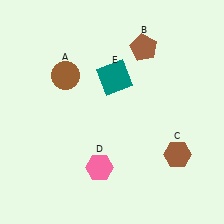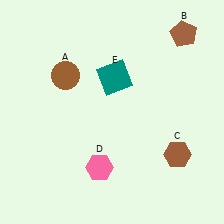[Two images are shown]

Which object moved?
The brown pentagon (B) moved right.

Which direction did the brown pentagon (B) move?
The brown pentagon (B) moved right.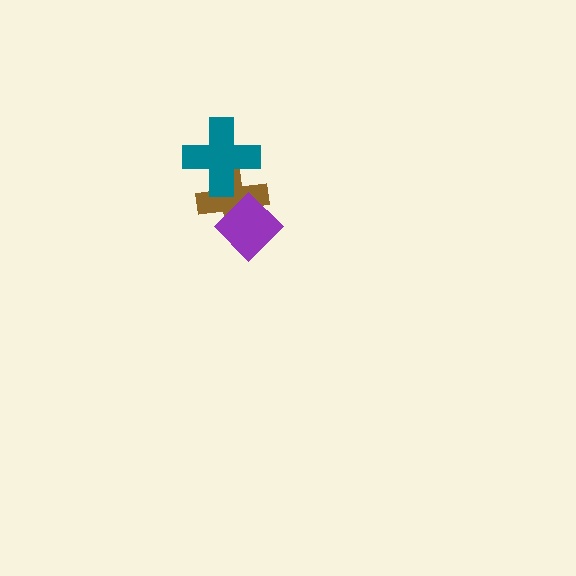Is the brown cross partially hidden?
Yes, it is partially covered by another shape.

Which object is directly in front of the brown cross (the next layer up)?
The teal cross is directly in front of the brown cross.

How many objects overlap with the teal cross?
1 object overlaps with the teal cross.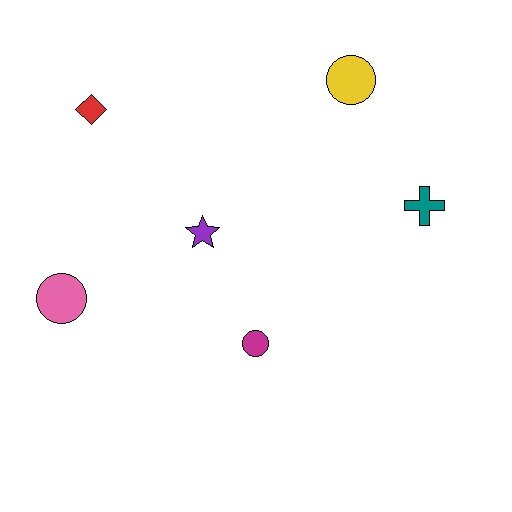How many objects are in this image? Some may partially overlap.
There are 6 objects.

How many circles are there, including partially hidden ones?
There are 3 circles.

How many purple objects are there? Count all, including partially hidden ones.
There is 1 purple object.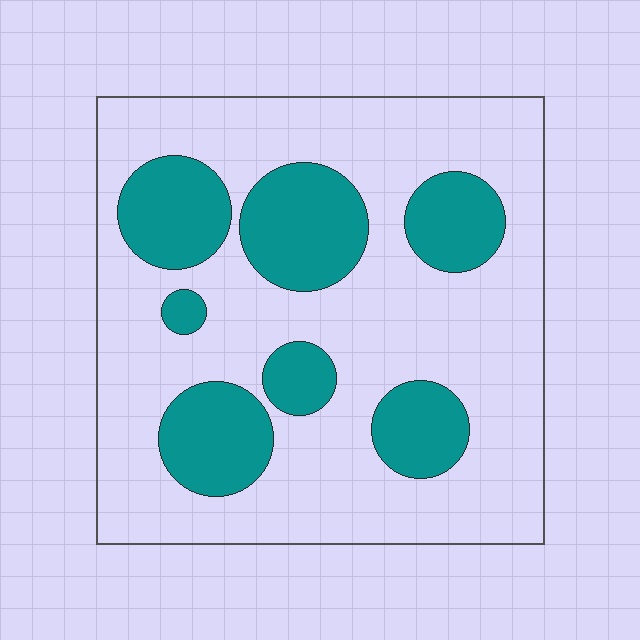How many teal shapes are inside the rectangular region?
7.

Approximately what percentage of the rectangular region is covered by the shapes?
Approximately 30%.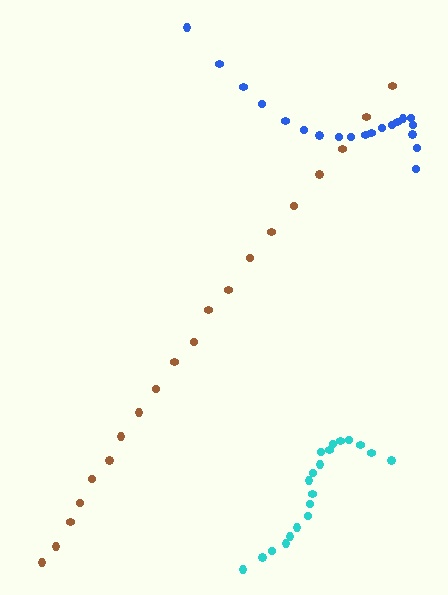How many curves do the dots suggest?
There are 3 distinct paths.